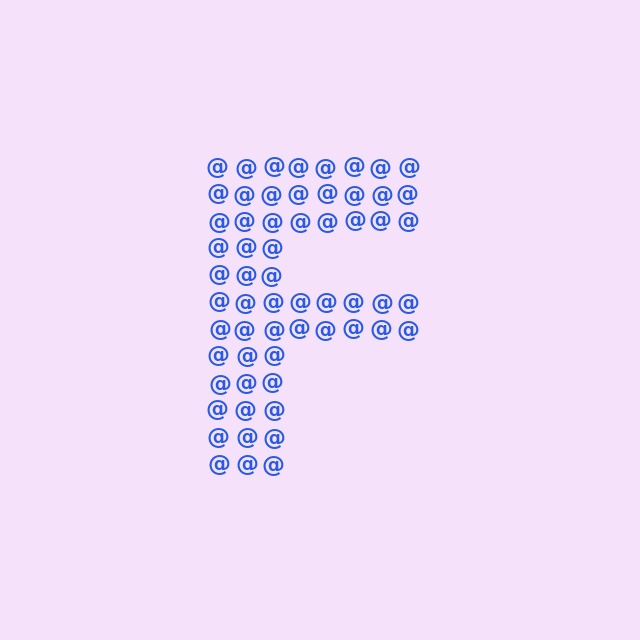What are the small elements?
The small elements are at signs.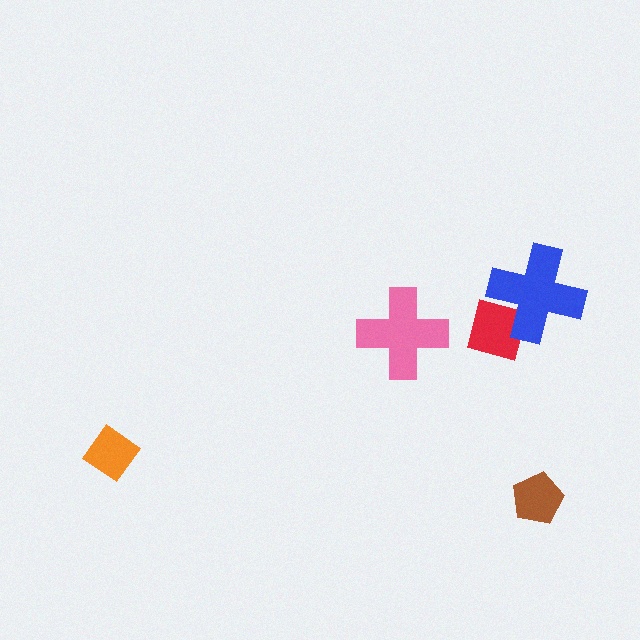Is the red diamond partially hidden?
Yes, it is partially covered by another shape.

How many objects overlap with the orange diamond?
0 objects overlap with the orange diamond.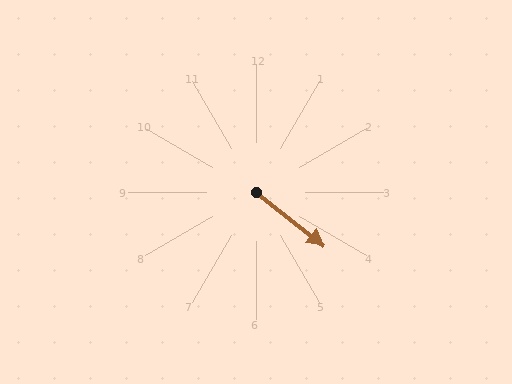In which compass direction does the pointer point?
Southeast.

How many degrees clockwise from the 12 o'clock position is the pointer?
Approximately 128 degrees.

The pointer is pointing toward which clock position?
Roughly 4 o'clock.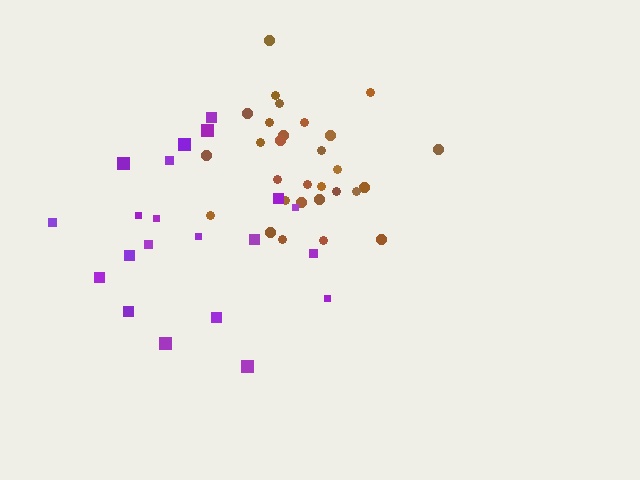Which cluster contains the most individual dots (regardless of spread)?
Brown (29).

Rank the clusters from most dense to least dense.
brown, purple.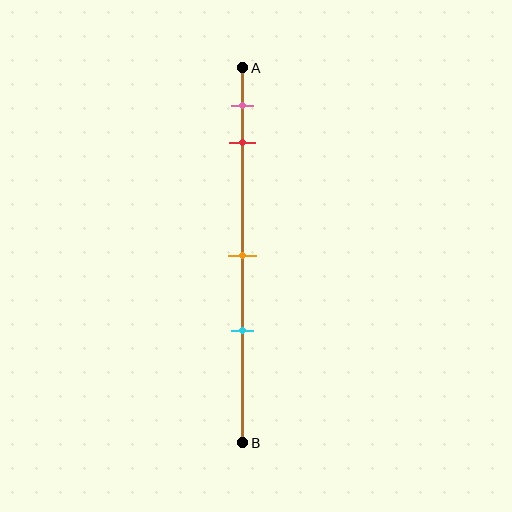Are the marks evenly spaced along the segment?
No, the marks are not evenly spaced.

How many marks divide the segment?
There are 4 marks dividing the segment.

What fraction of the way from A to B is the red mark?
The red mark is approximately 20% (0.2) of the way from A to B.